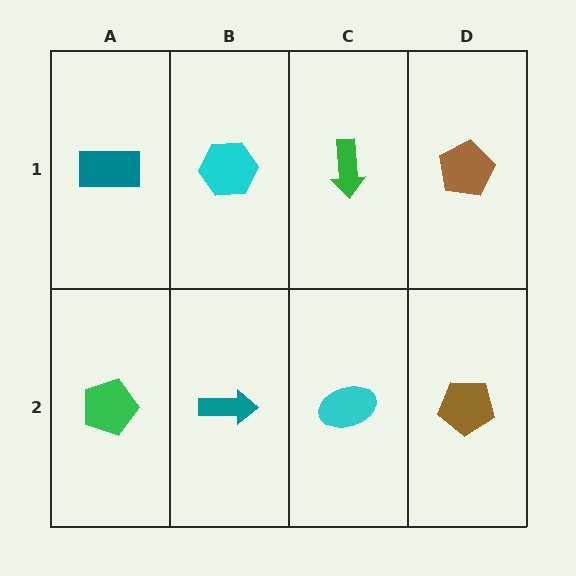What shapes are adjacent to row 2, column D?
A brown pentagon (row 1, column D), a cyan ellipse (row 2, column C).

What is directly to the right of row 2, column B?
A cyan ellipse.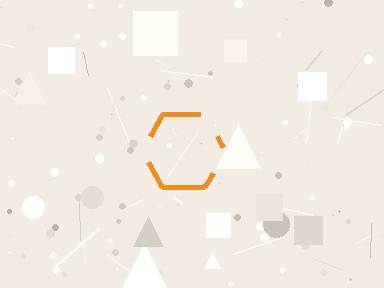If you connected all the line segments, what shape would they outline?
They would outline a hexagon.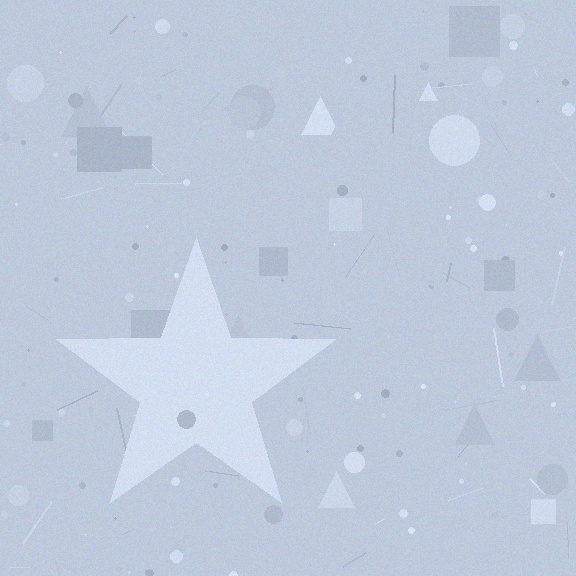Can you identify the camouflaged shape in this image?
The camouflaged shape is a star.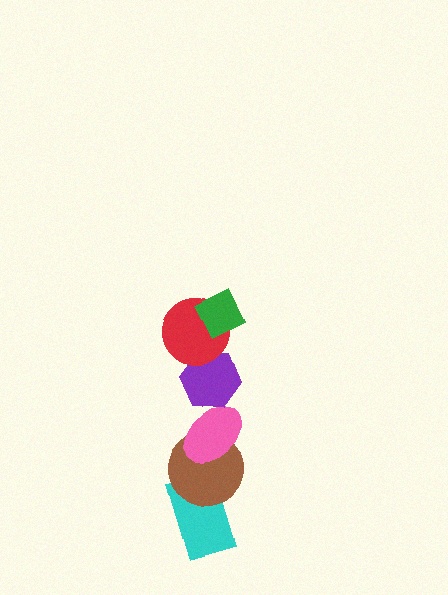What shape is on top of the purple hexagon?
The red circle is on top of the purple hexagon.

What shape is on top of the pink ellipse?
The purple hexagon is on top of the pink ellipse.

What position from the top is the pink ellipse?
The pink ellipse is 4th from the top.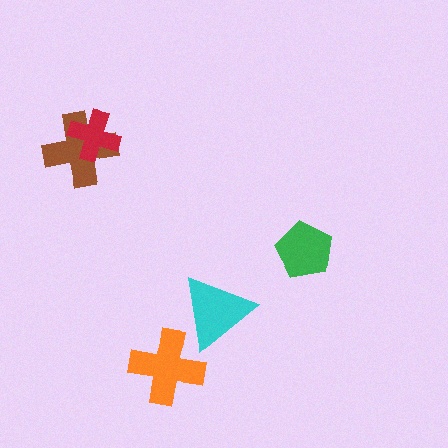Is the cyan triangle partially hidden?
No, no other shape covers it.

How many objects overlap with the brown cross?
1 object overlaps with the brown cross.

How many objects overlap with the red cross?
1 object overlaps with the red cross.